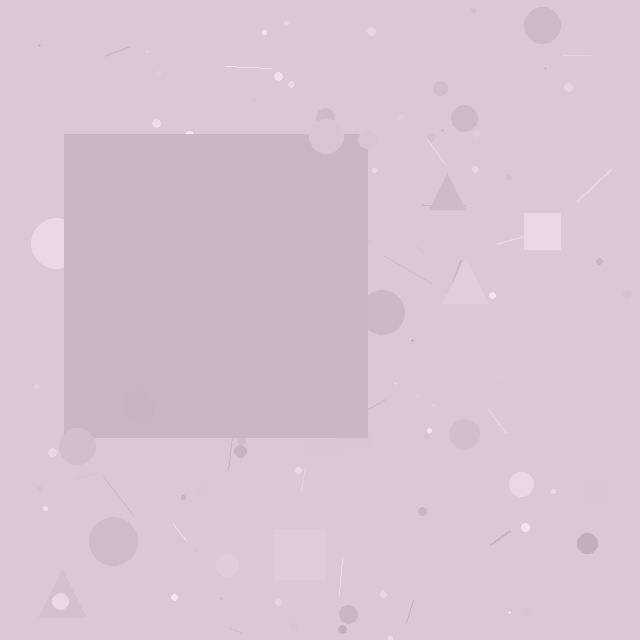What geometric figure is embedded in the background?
A square is embedded in the background.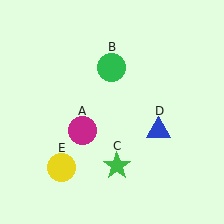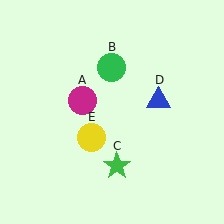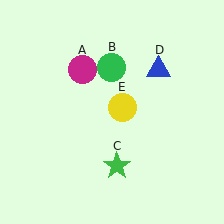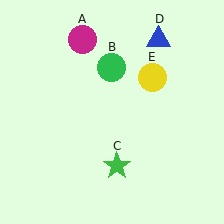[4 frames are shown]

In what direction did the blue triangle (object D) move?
The blue triangle (object D) moved up.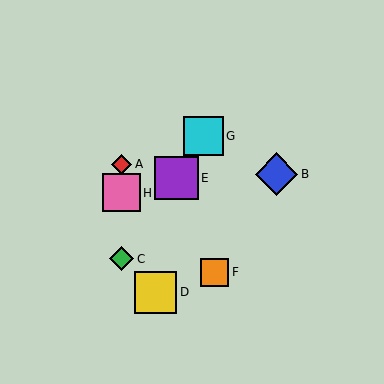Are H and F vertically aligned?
No, H is at x≈121 and F is at x≈215.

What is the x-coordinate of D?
Object D is at x≈156.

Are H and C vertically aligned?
Yes, both are at x≈121.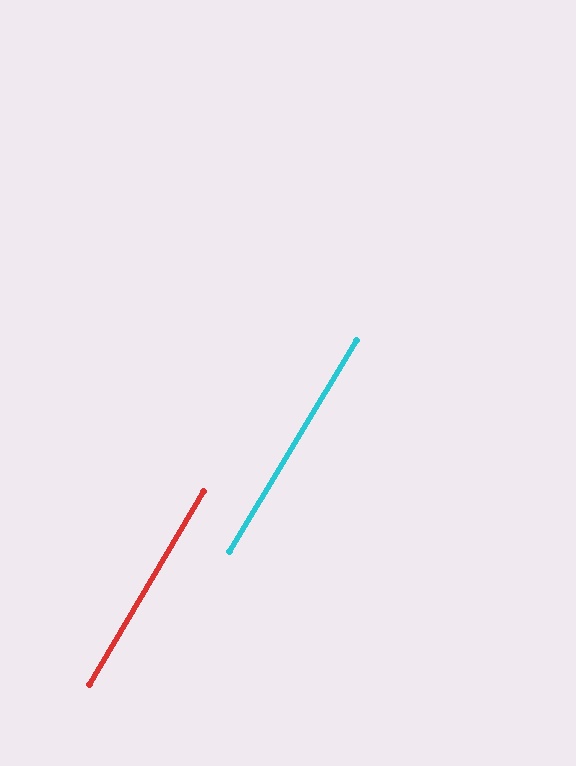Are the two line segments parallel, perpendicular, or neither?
Parallel — their directions differ by only 0.5°.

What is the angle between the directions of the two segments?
Approximately 1 degree.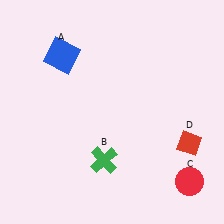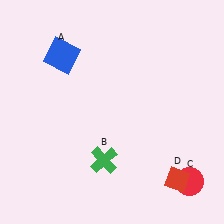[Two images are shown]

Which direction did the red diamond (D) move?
The red diamond (D) moved down.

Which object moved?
The red diamond (D) moved down.